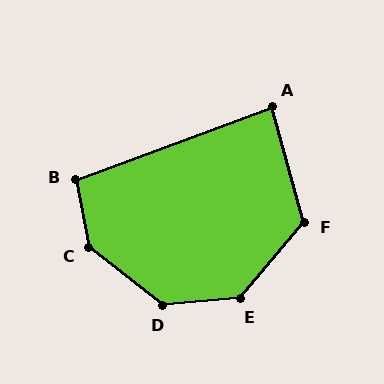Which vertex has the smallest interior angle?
A, at approximately 85 degrees.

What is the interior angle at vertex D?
Approximately 137 degrees (obtuse).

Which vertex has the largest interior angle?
C, at approximately 139 degrees.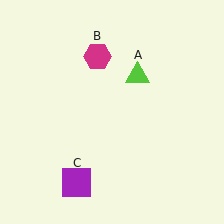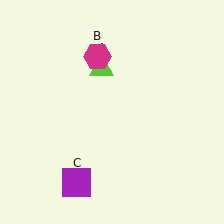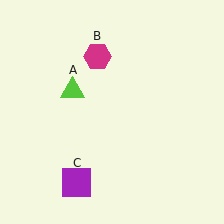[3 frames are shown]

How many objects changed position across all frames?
1 object changed position: lime triangle (object A).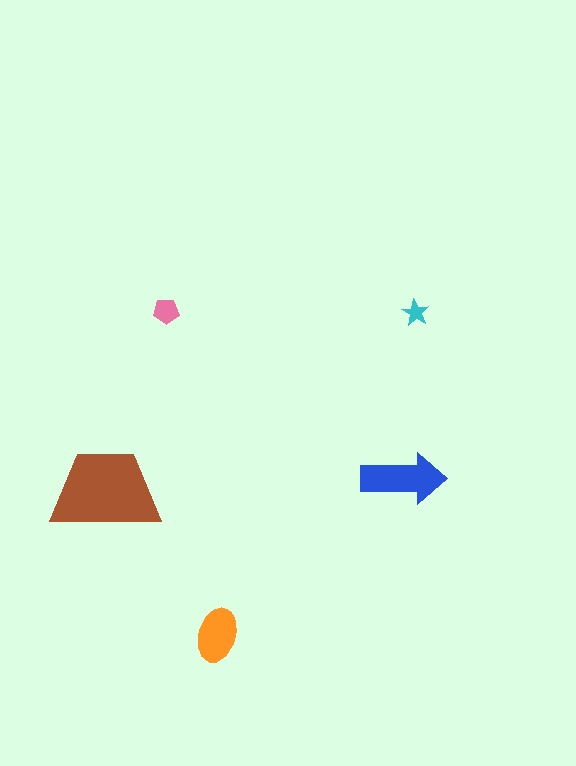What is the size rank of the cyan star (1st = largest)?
5th.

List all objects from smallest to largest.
The cyan star, the pink pentagon, the orange ellipse, the blue arrow, the brown trapezoid.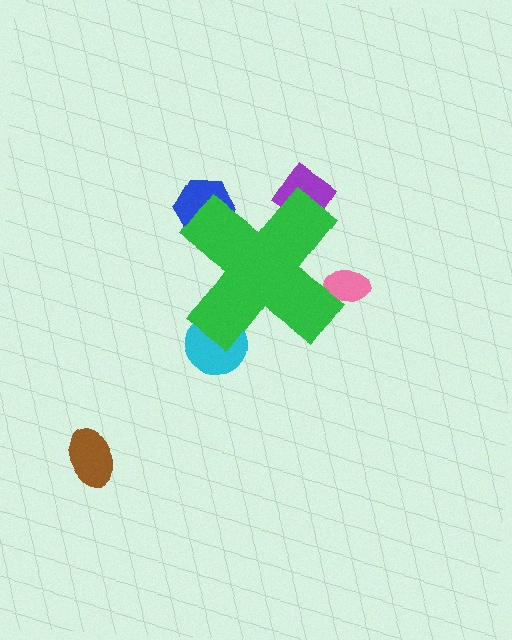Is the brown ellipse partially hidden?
No, the brown ellipse is fully visible.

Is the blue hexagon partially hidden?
Yes, the blue hexagon is partially hidden behind the green cross.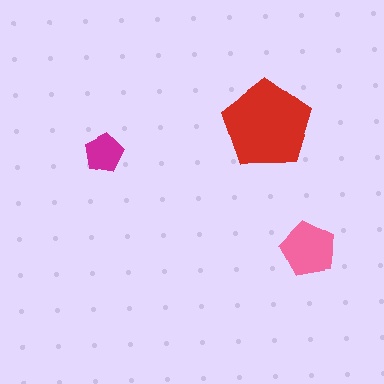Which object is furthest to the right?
The pink pentagon is rightmost.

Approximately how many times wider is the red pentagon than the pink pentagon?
About 1.5 times wider.